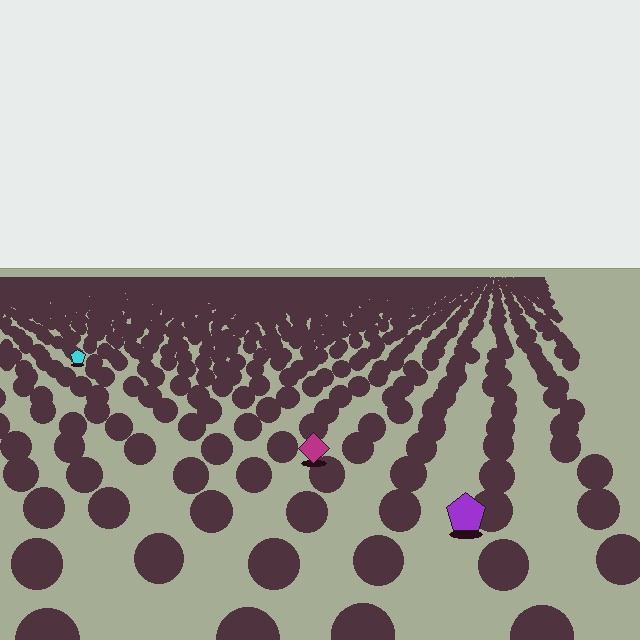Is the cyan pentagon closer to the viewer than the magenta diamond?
No. The magenta diamond is closer — you can tell from the texture gradient: the ground texture is coarser near it.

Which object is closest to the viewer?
The purple pentagon is closest. The texture marks near it are larger and more spread out.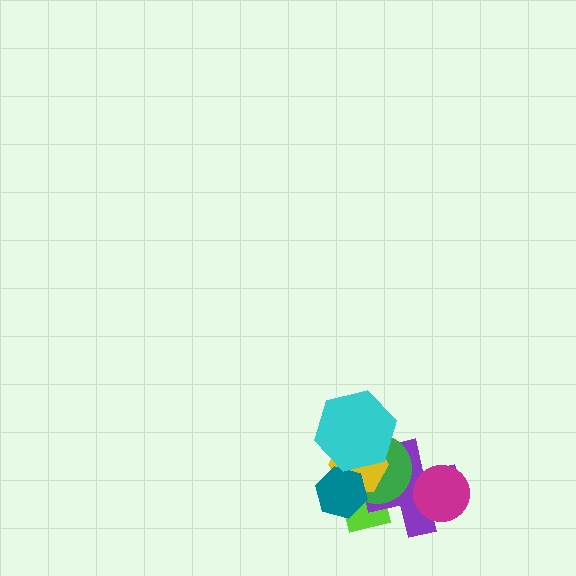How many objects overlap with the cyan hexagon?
4 objects overlap with the cyan hexagon.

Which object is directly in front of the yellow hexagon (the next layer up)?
The teal hexagon is directly in front of the yellow hexagon.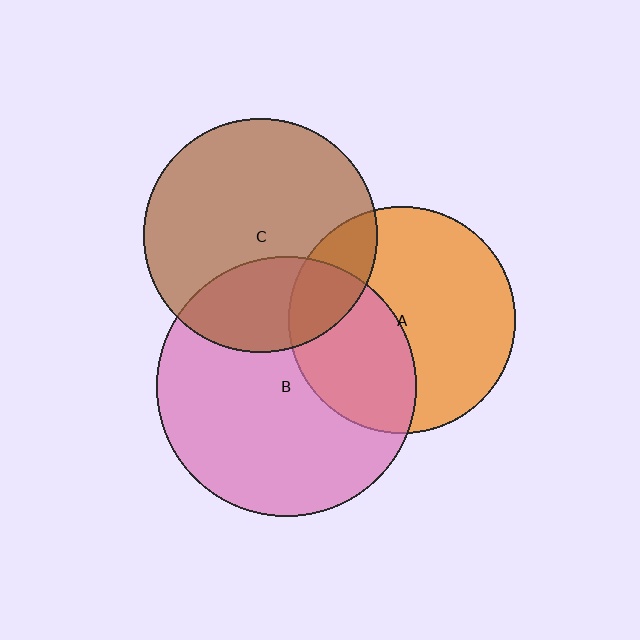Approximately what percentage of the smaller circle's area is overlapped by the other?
Approximately 20%.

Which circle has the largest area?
Circle B (pink).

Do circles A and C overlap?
Yes.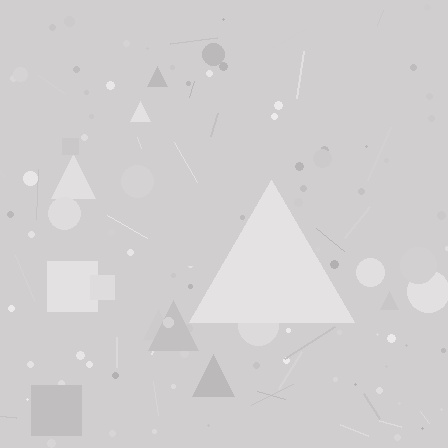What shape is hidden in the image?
A triangle is hidden in the image.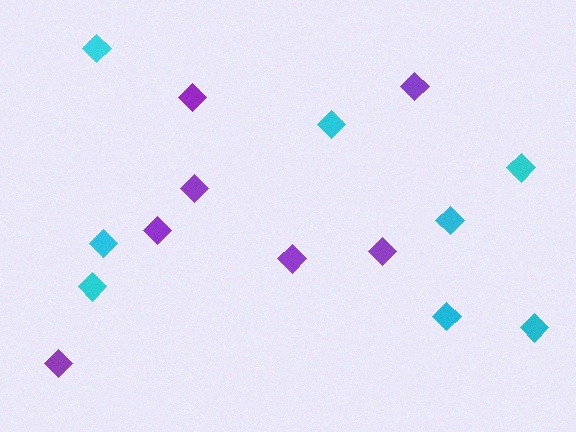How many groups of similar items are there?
There are 2 groups: one group of purple diamonds (7) and one group of cyan diamonds (8).